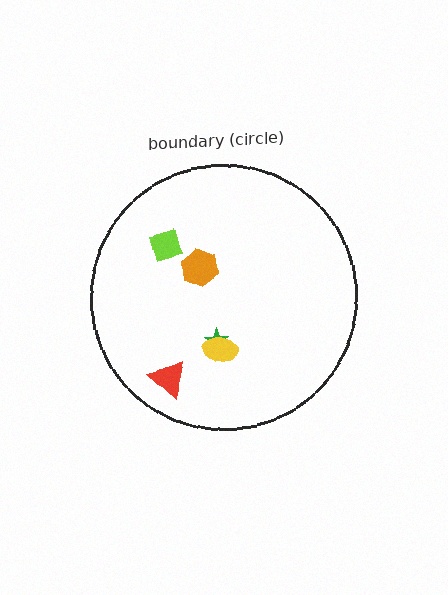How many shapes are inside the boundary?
5 inside, 0 outside.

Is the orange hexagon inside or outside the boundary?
Inside.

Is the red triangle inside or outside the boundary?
Inside.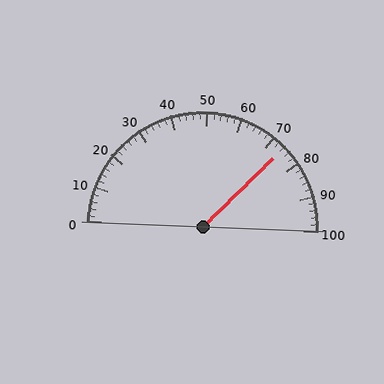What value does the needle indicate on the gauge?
The needle indicates approximately 74.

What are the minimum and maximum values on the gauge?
The gauge ranges from 0 to 100.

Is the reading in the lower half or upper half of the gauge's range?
The reading is in the upper half of the range (0 to 100).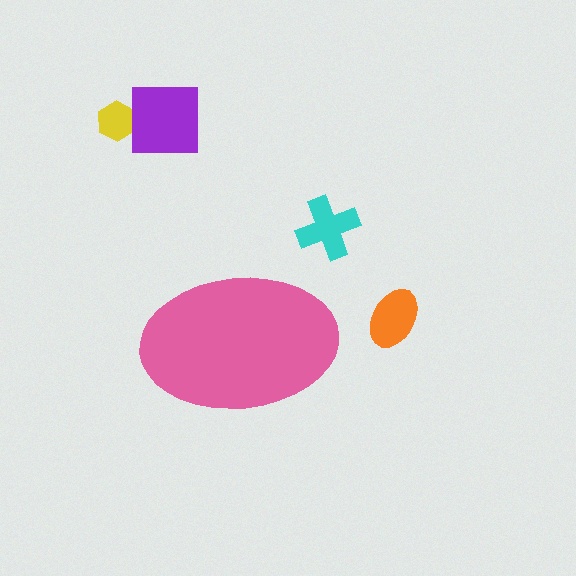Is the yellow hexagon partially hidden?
No, the yellow hexagon is fully visible.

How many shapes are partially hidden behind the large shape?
0 shapes are partially hidden.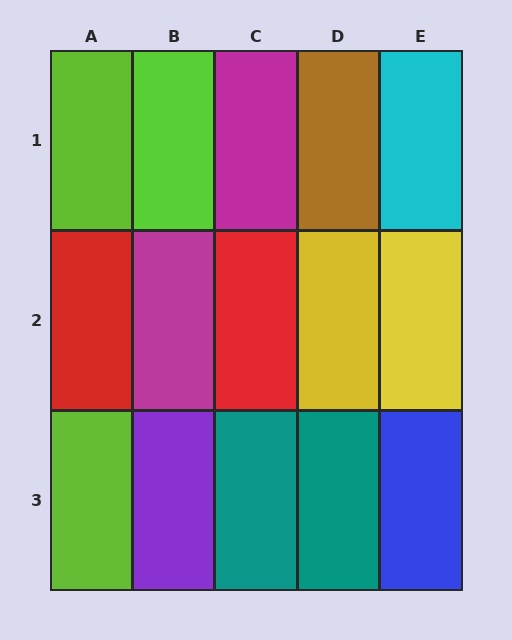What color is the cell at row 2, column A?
Red.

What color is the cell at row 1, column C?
Magenta.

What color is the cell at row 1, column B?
Lime.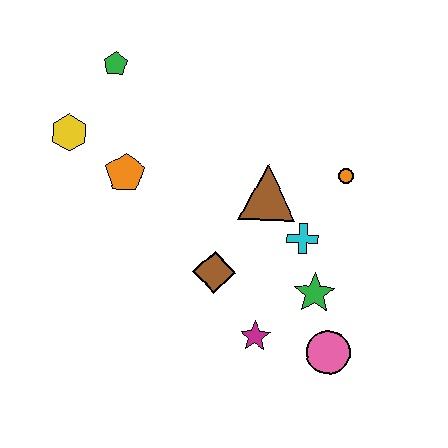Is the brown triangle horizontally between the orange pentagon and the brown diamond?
No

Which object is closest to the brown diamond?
The magenta star is closest to the brown diamond.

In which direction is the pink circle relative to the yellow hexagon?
The pink circle is to the right of the yellow hexagon.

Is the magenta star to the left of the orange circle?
Yes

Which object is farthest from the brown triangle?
The yellow hexagon is farthest from the brown triangle.